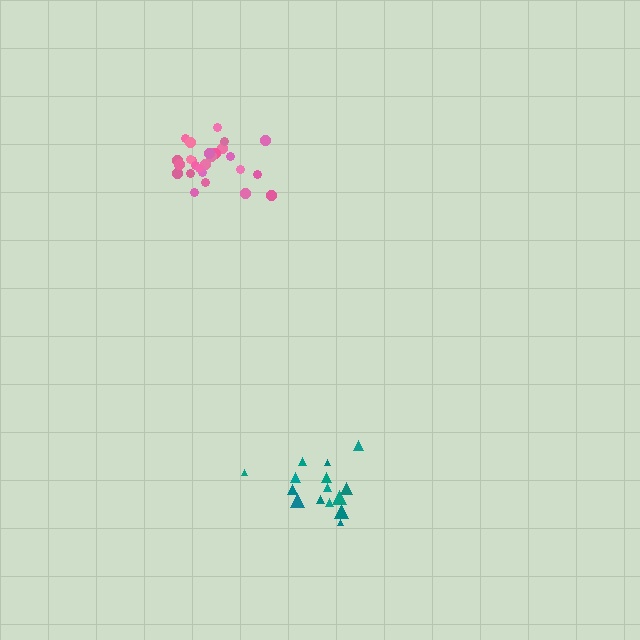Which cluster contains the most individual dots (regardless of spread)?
Pink (27).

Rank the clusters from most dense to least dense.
pink, teal.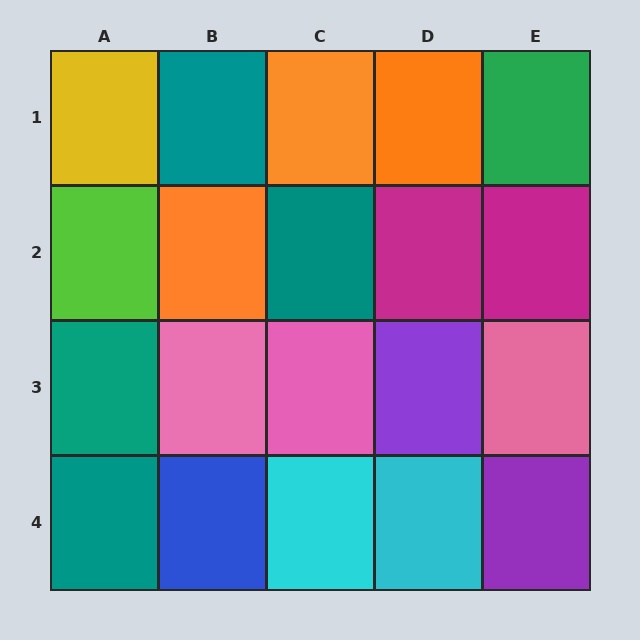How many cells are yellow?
1 cell is yellow.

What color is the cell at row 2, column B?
Orange.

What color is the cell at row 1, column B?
Teal.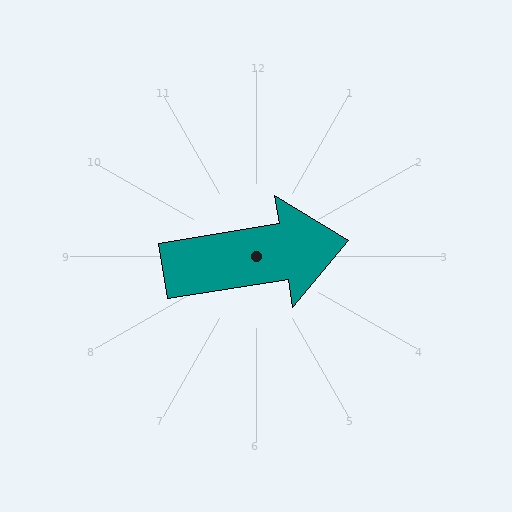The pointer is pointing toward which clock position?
Roughly 3 o'clock.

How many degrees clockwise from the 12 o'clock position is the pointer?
Approximately 81 degrees.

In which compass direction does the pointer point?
East.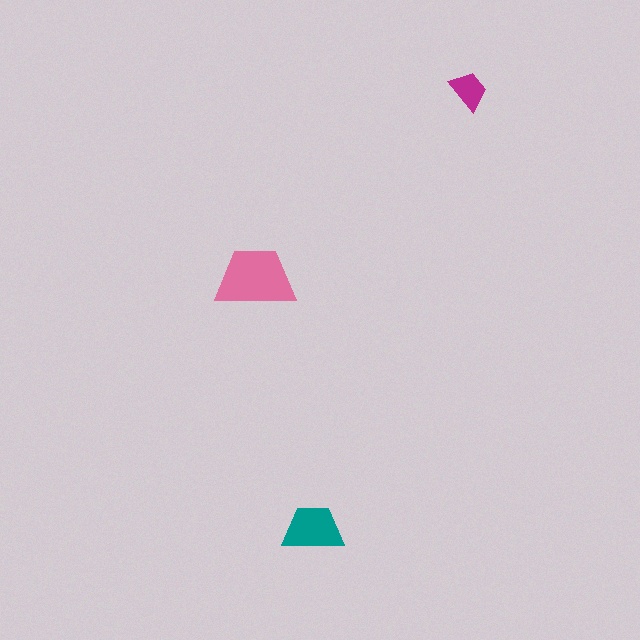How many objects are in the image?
There are 3 objects in the image.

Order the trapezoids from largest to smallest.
the pink one, the teal one, the magenta one.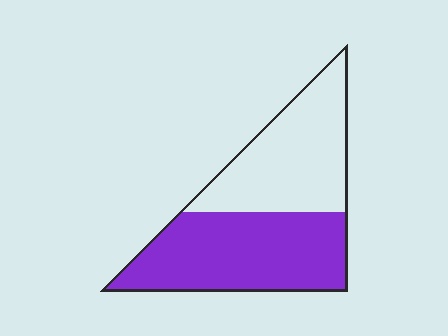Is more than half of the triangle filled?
Yes.